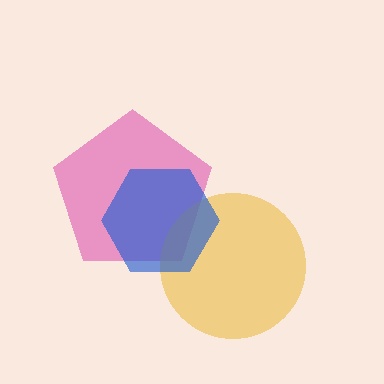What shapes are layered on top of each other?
The layered shapes are: a magenta pentagon, a yellow circle, a blue hexagon.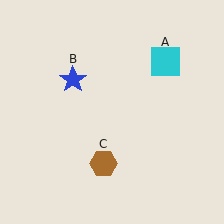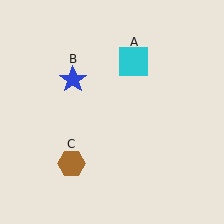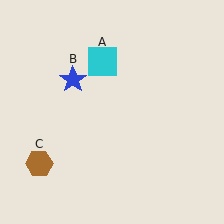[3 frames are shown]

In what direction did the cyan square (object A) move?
The cyan square (object A) moved left.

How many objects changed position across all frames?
2 objects changed position: cyan square (object A), brown hexagon (object C).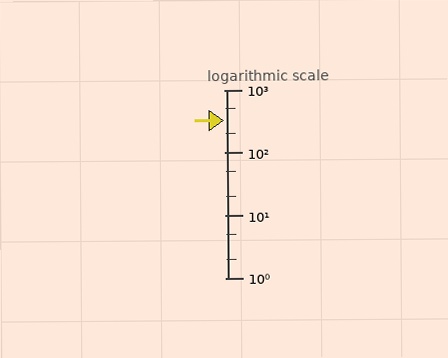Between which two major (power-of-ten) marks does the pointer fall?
The pointer is between 100 and 1000.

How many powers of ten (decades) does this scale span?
The scale spans 3 decades, from 1 to 1000.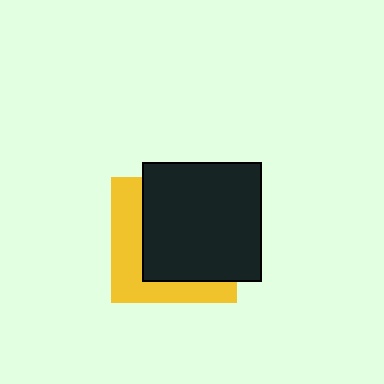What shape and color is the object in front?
The object in front is a black square.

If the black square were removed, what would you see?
You would see the complete yellow square.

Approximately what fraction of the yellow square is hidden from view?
Roughly 63% of the yellow square is hidden behind the black square.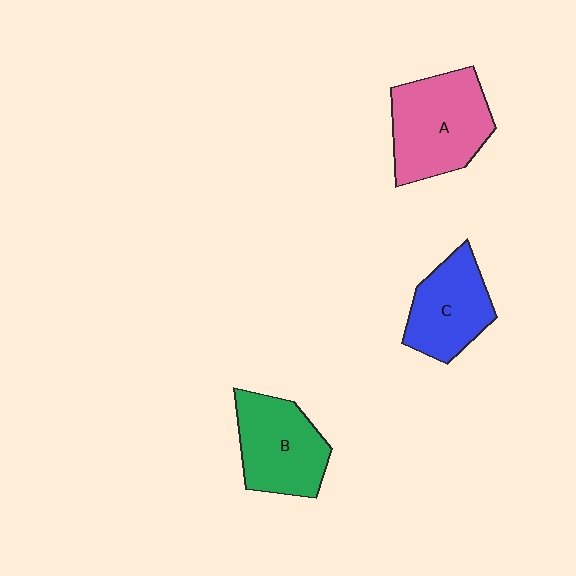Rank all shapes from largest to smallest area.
From largest to smallest: A (pink), B (green), C (blue).